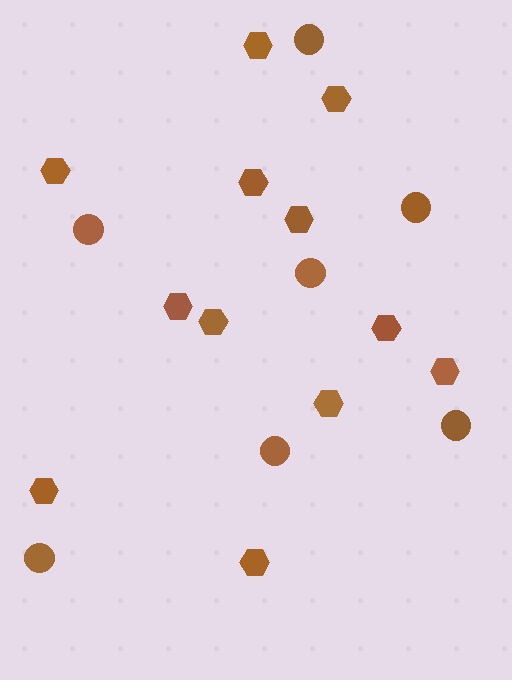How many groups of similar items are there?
There are 2 groups: one group of hexagons (12) and one group of circles (7).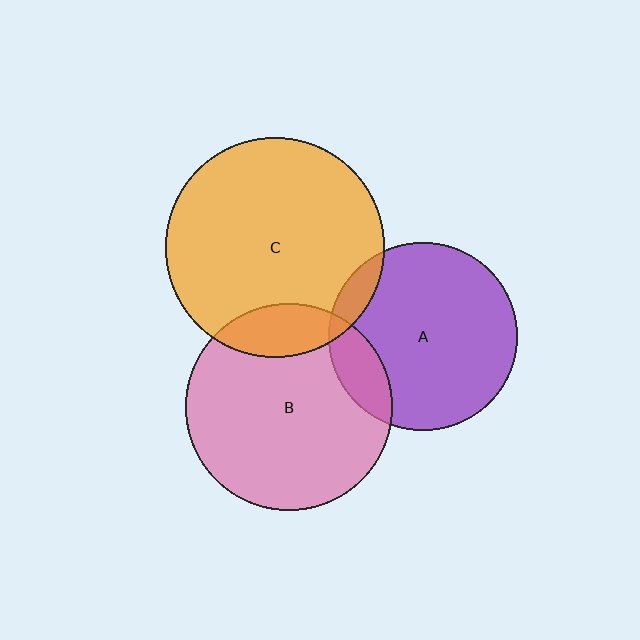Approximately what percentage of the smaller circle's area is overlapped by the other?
Approximately 15%.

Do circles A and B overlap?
Yes.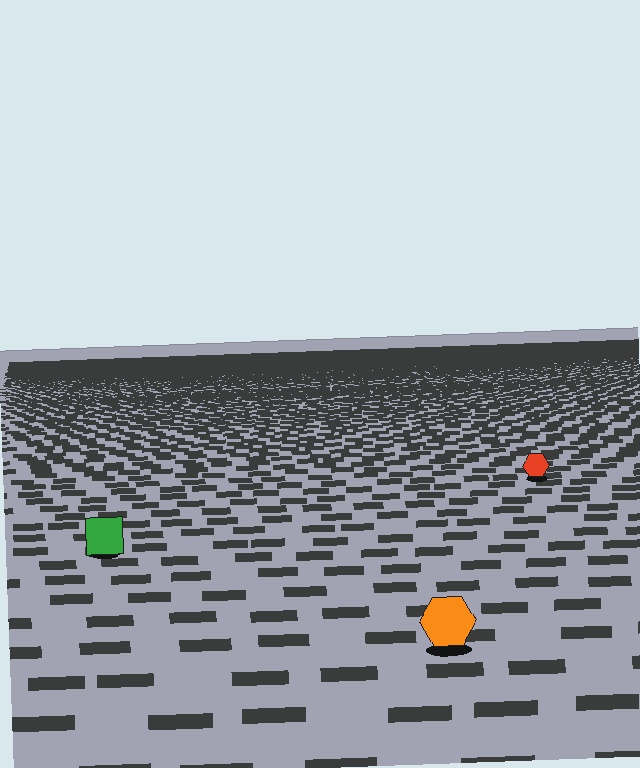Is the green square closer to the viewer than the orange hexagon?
No. The orange hexagon is closer — you can tell from the texture gradient: the ground texture is coarser near it.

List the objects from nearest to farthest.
From nearest to farthest: the orange hexagon, the green square, the red hexagon.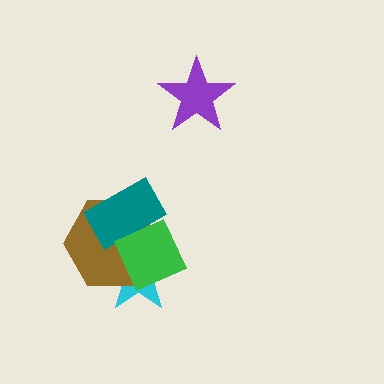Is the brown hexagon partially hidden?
Yes, it is partially covered by another shape.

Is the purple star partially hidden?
No, no other shape covers it.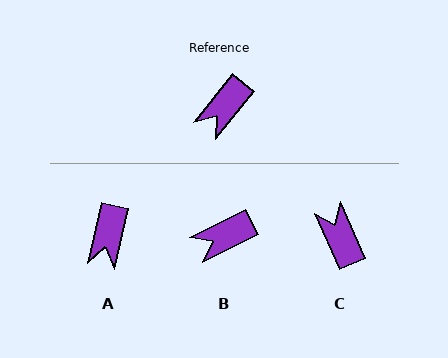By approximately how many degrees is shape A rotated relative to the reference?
Approximately 26 degrees counter-clockwise.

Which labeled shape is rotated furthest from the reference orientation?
C, about 117 degrees away.